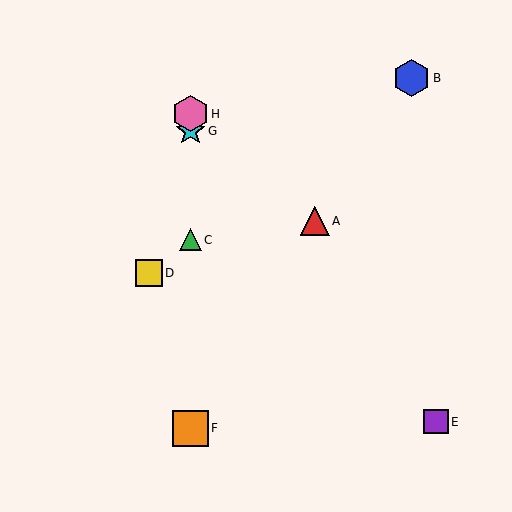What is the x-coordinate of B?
Object B is at x≈412.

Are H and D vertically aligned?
No, H is at x≈191 and D is at x≈149.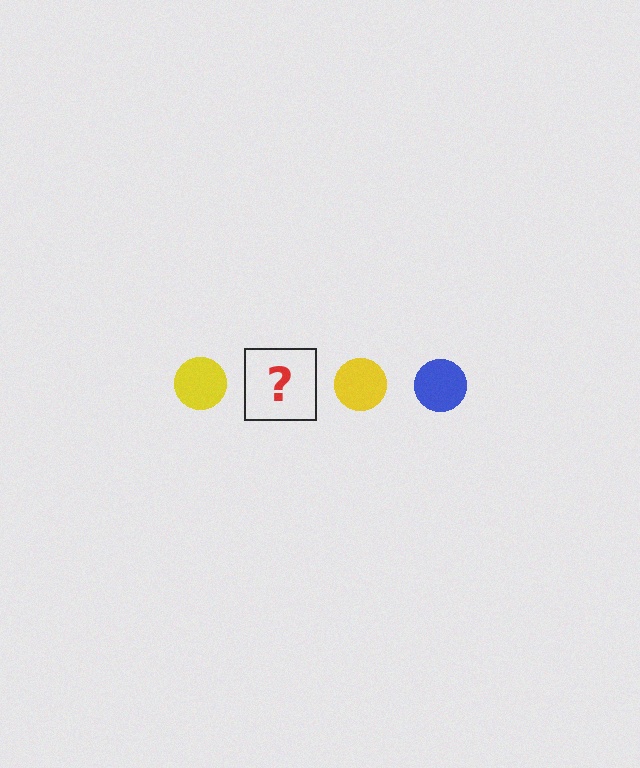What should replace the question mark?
The question mark should be replaced with a blue circle.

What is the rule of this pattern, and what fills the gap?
The rule is that the pattern cycles through yellow, blue circles. The gap should be filled with a blue circle.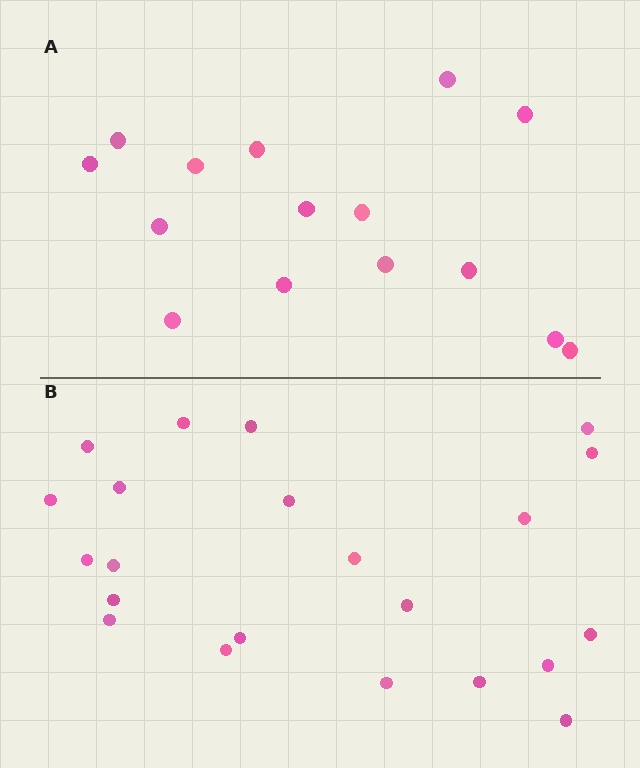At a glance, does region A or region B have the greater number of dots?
Region B (the bottom region) has more dots.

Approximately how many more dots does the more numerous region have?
Region B has roughly 8 or so more dots than region A.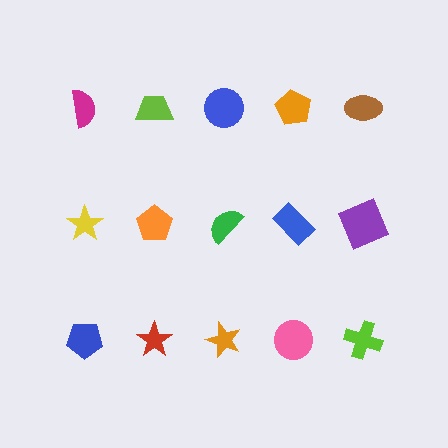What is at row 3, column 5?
A lime cross.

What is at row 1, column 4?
An orange pentagon.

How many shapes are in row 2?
5 shapes.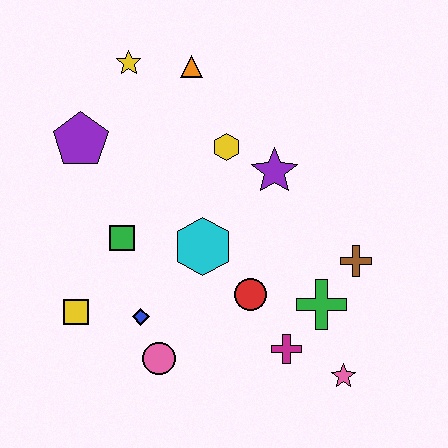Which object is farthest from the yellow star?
The pink star is farthest from the yellow star.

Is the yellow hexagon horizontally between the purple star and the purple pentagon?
Yes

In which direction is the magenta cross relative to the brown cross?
The magenta cross is below the brown cross.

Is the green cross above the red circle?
No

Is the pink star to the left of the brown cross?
Yes